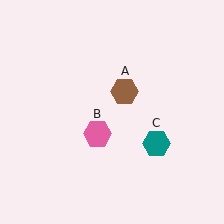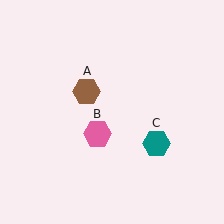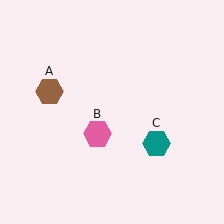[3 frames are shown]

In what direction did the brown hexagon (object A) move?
The brown hexagon (object A) moved left.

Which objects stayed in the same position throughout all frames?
Pink hexagon (object B) and teal hexagon (object C) remained stationary.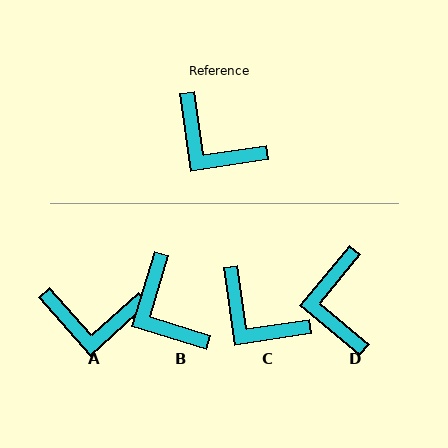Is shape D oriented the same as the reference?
No, it is off by about 48 degrees.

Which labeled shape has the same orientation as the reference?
C.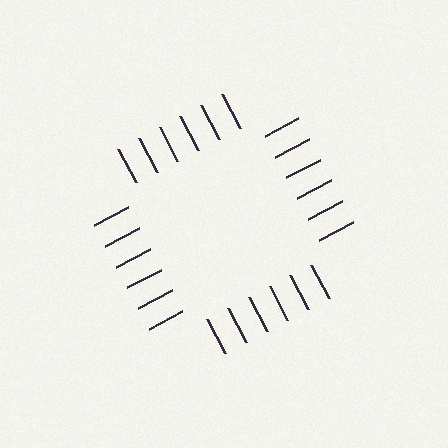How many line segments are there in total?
24 — 6 along each of the 4 edges.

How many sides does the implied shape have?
4 sides — the line-ends trace a square.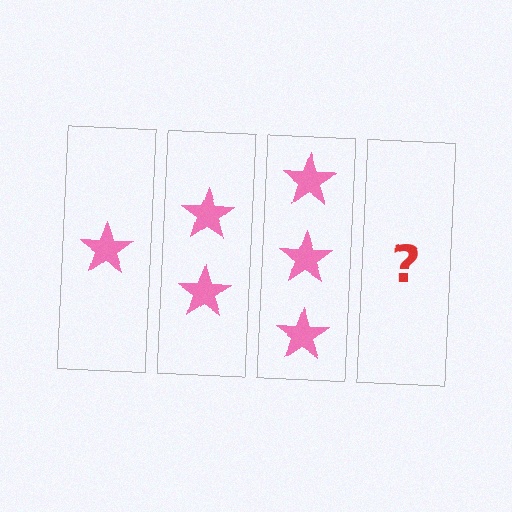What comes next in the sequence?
The next element should be 4 stars.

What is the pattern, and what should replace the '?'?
The pattern is that each step adds one more star. The '?' should be 4 stars.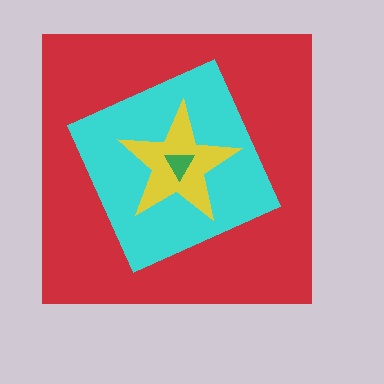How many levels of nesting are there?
4.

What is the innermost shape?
The green triangle.